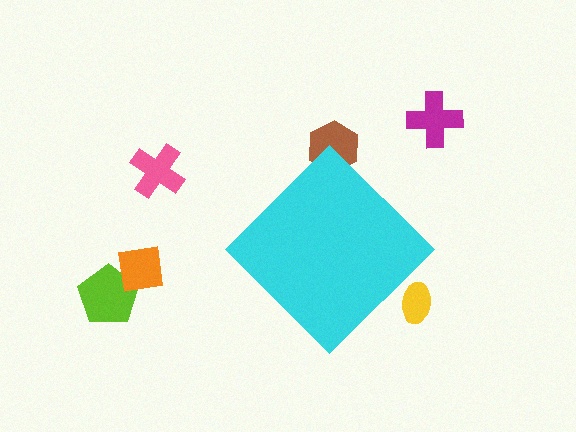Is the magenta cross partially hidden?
No, the magenta cross is fully visible.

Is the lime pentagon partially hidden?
No, the lime pentagon is fully visible.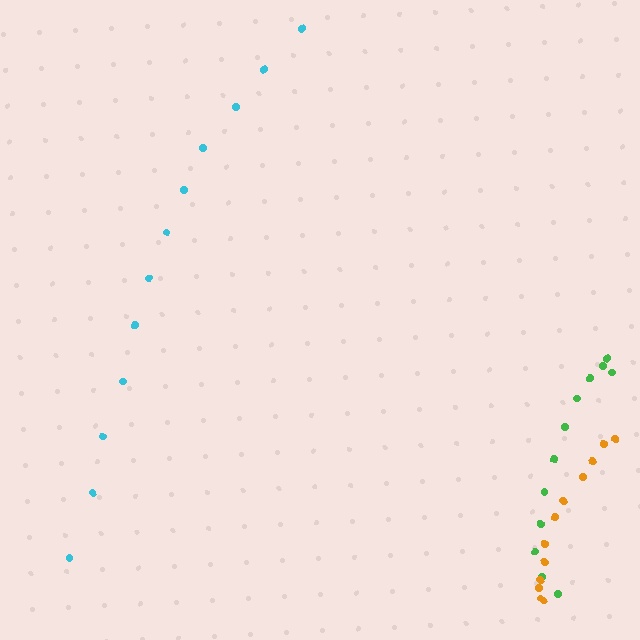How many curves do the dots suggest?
There are 3 distinct paths.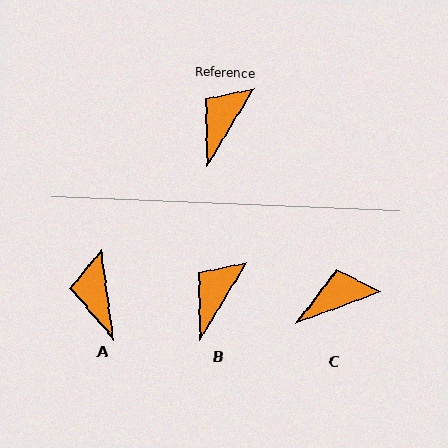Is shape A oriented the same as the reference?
No, it is off by about 39 degrees.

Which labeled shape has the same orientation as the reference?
B.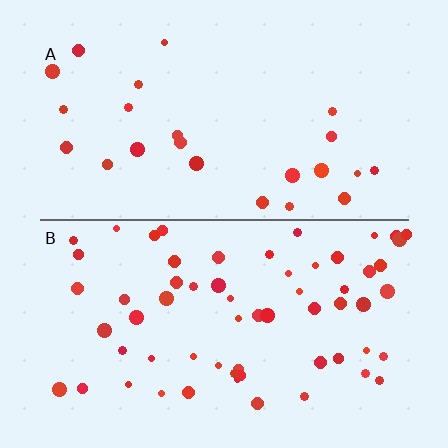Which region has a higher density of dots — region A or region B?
B (the bottom).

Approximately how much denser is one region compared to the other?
Approximately 2.6× — region B over region A.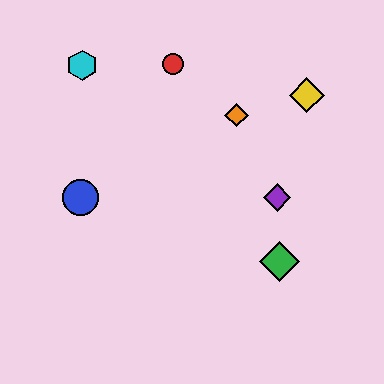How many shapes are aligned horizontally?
2 shapes (the blue circle, the purple diamond) are aligned horizontally.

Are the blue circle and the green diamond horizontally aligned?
No, the blue circle is at y≈198 and the green diamond is at y≈262.